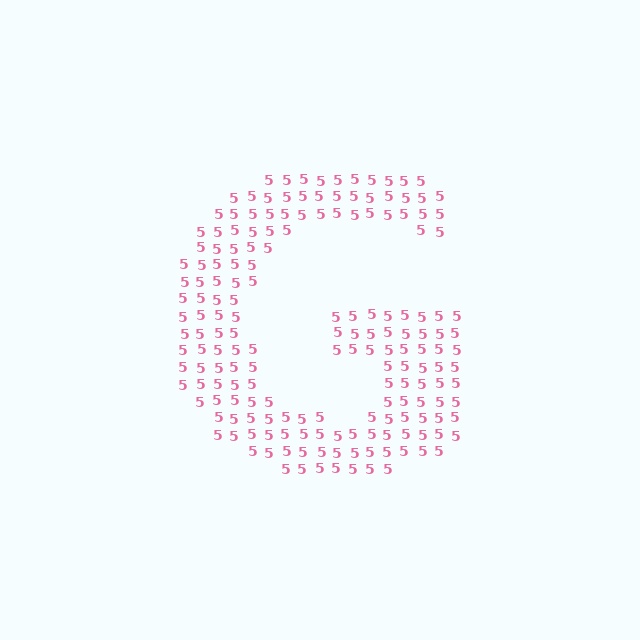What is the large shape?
The large shape is the letter G.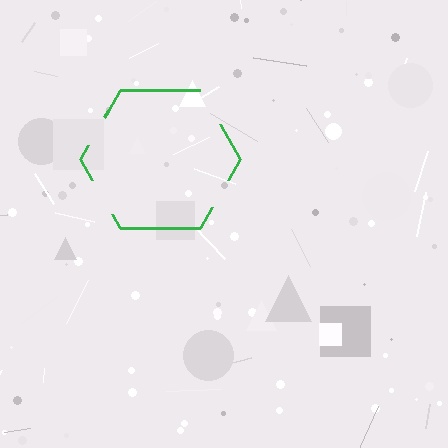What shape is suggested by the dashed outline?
The dashed outline suggests a hexagon.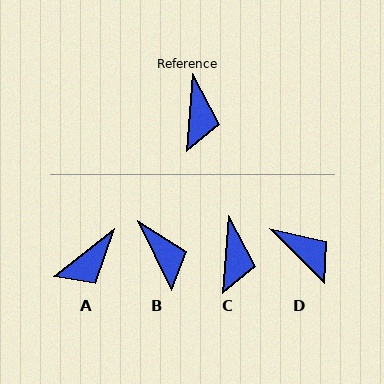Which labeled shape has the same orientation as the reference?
C.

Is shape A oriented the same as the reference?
No, it is off by about 48 degrees.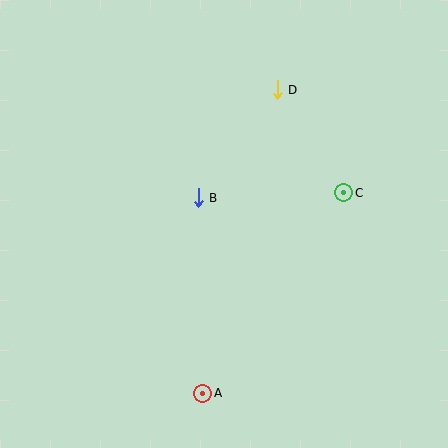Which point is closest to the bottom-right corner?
Point A is closest to the bottom-right corner.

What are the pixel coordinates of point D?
Point D is at (277, 90).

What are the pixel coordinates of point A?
Point A is at (203, 393).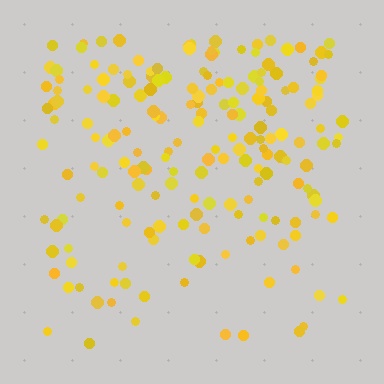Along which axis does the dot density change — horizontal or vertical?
Vertical.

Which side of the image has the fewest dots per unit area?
The bottom.